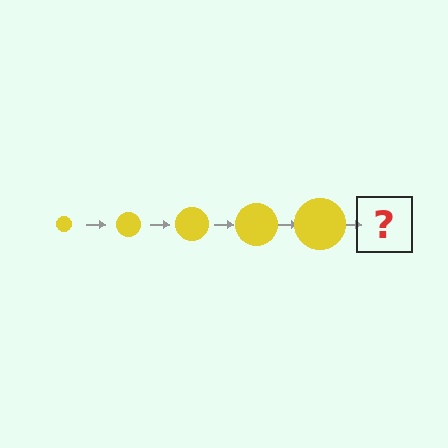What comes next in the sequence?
The next element should be a yellow circle, larger than the previous one.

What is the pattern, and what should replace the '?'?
The pattern is that the circle gets progressively larger each step. The '?' should be a yellow circle, larger than the previous one.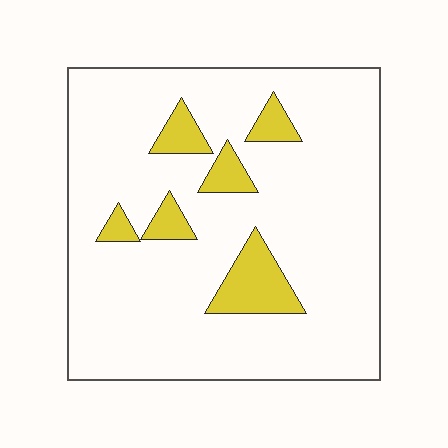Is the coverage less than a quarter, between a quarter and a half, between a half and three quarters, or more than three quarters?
Less than a quarter.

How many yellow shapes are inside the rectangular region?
6.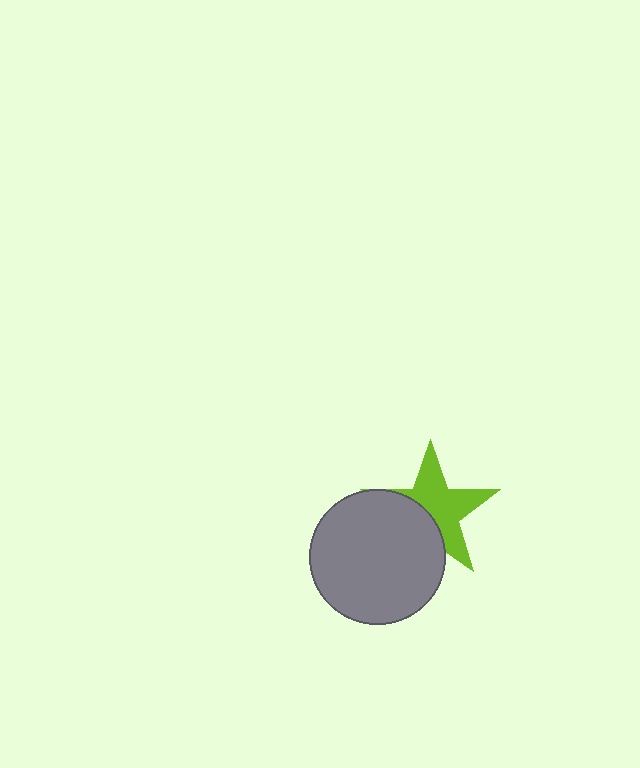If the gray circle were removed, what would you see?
You would see the complete lime star.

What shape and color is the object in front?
The object in front is a gray circle.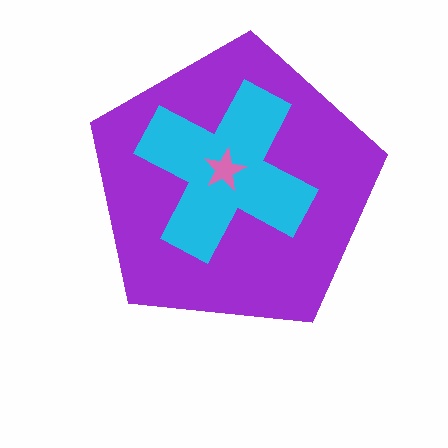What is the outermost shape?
The purple pentagon.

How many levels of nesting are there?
3.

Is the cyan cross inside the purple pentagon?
Yes.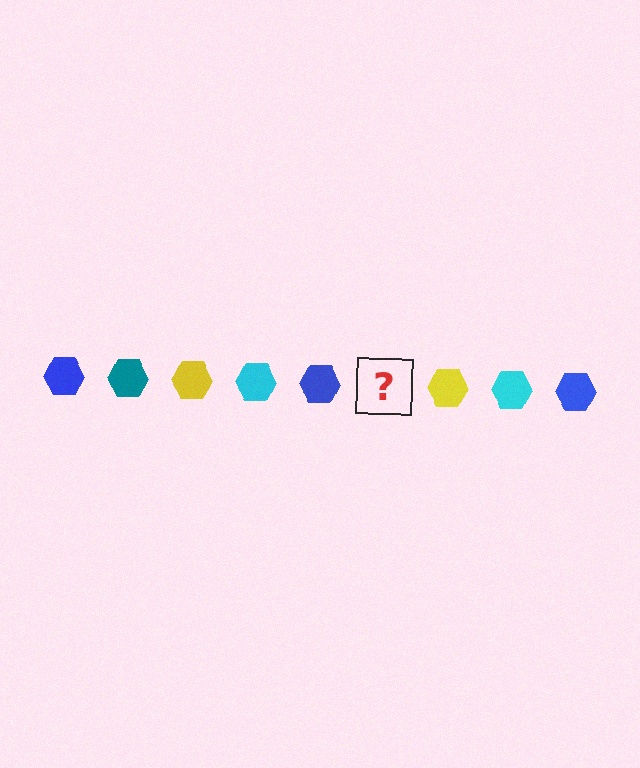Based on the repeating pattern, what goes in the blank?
The blank should be a teal hexagon.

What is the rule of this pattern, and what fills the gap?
The rule is that the pattern cycles through blue, teal, yellow, cyan hexagons. The gap should be filled with a teal hexagon.